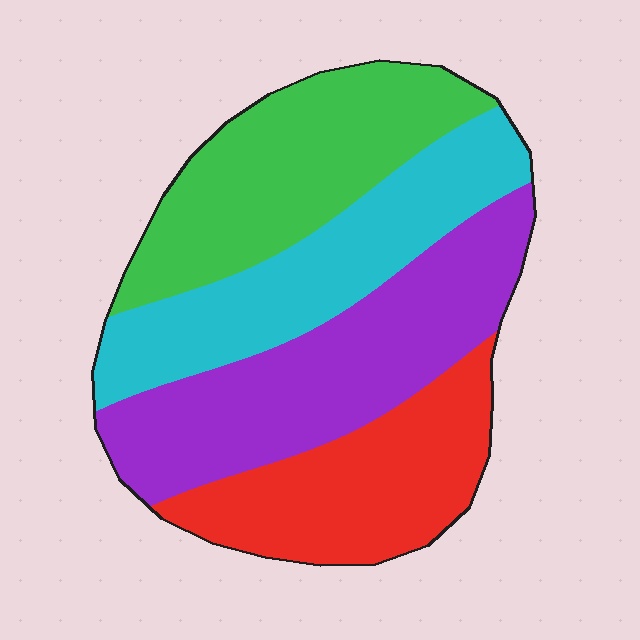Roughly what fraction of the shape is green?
Green covers around 25% of the shape.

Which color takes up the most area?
Purple, at roughly 30%.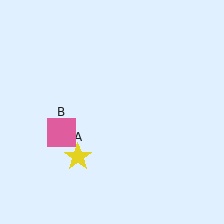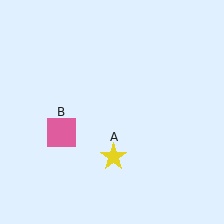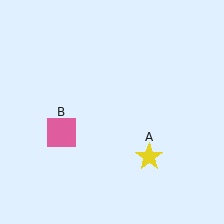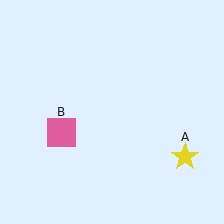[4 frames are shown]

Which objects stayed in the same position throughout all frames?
Pink square (object B) remained stationary.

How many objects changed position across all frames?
1 object changed position: yellow star (object A).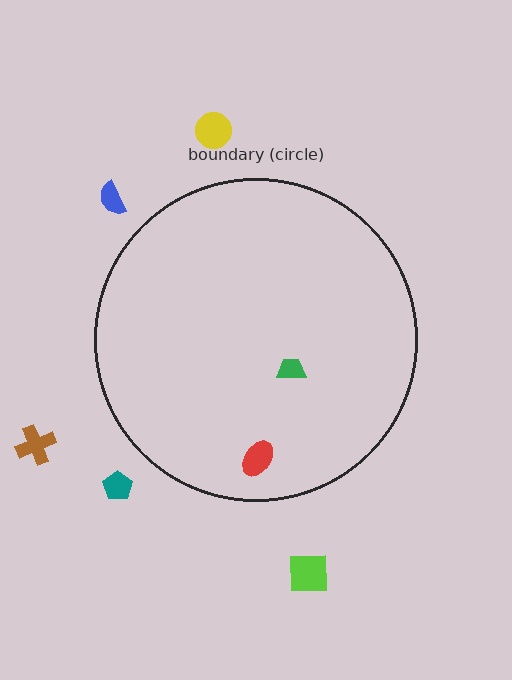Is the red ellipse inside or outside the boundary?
Inside.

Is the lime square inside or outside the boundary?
Outside.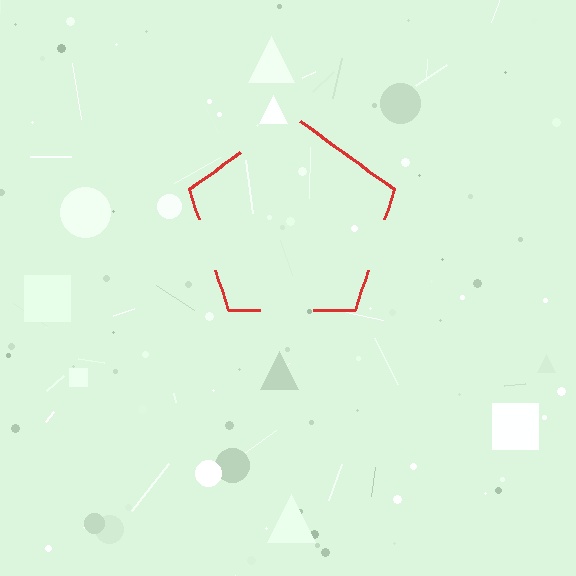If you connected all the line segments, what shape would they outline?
They would outline a pentagon.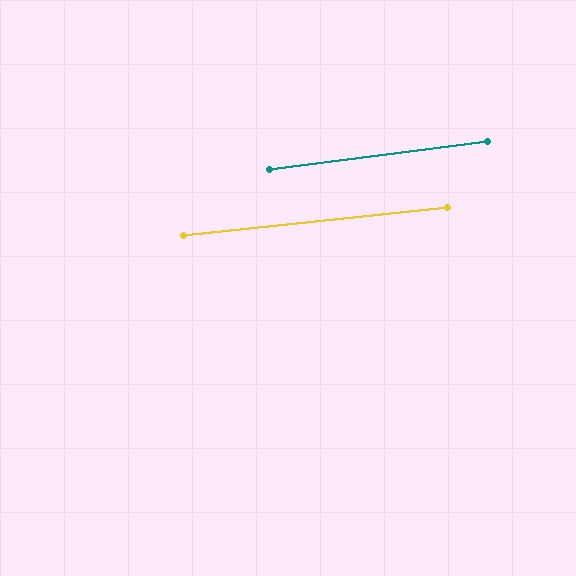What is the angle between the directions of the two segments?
Approximately 1 degree.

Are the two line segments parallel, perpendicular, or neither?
Parallel — their directions differ by only 1.2°.